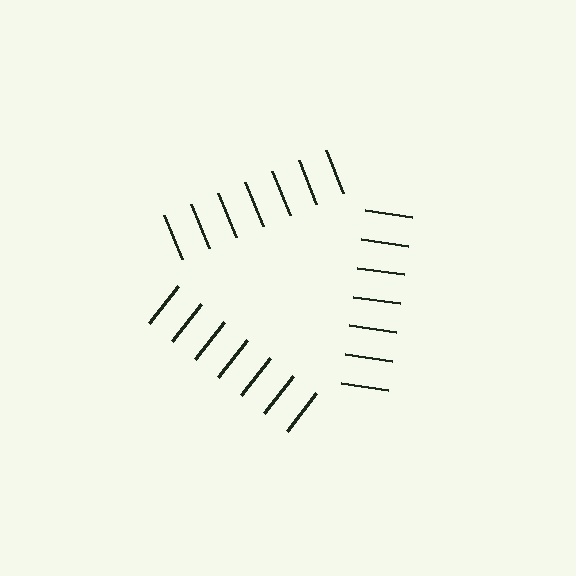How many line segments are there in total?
21 — 7 along each of the 3 edges.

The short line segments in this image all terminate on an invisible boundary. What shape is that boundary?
An illusory triangle — the line segments terminate on its edges but no continuous stroke is drawn.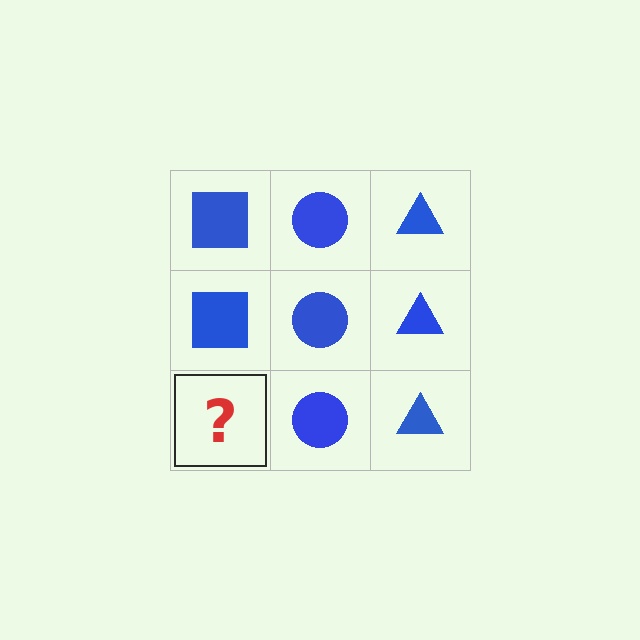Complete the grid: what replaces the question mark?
The question mark should be replaced with a blue square.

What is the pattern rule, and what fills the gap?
The rule is that each column has a consistent shape. The gap should be filled with a blue square.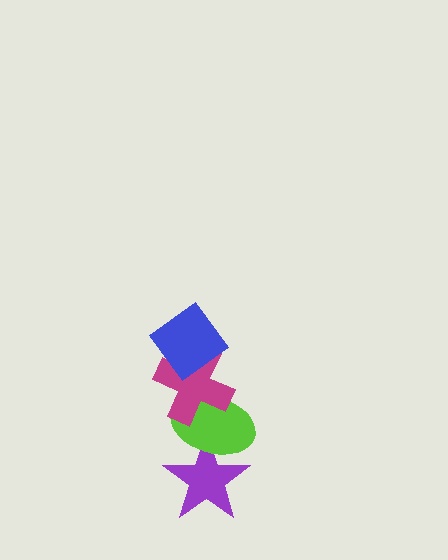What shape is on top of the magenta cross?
The blue diamond is on top of the magenta cross.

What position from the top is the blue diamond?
The blue diamond is 1st from the top.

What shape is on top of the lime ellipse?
The magenta cross is on top of the lime ellipse.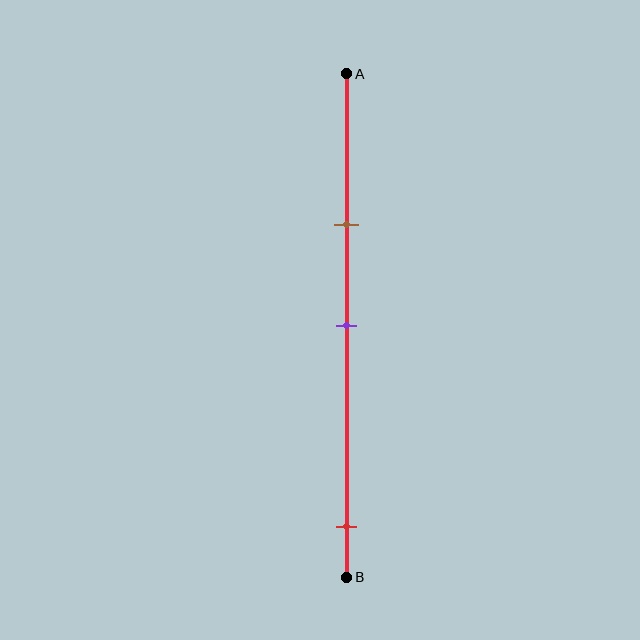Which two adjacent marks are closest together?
The brown and purple marks are the closest adjacent pair.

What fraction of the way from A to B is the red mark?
The red mark is approximately 90% (0.9) of the way from A to B.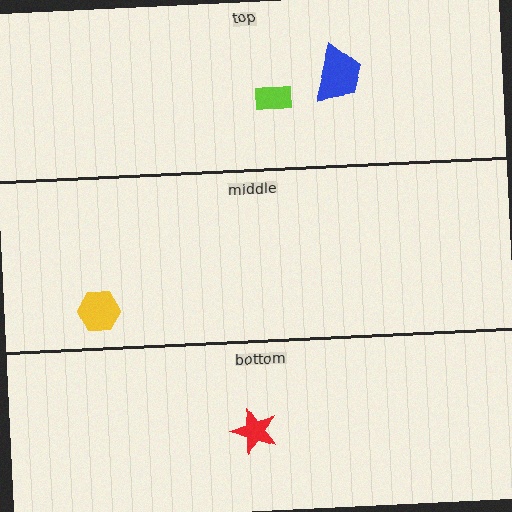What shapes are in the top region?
The blue trapezoid, the lime rectangle.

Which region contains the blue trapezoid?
The top region.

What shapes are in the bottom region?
The red star.